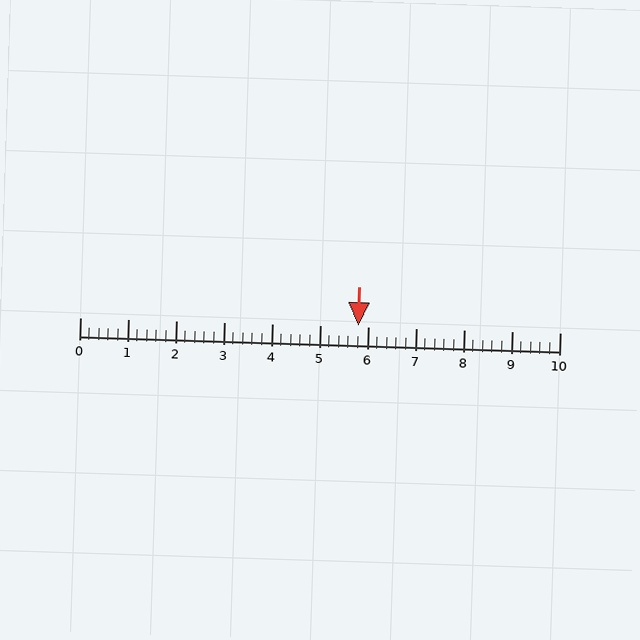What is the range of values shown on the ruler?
The ruler shows values from 0 to 10.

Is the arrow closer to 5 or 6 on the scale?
The arrow is closer to 6.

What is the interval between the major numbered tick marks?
The major tick marks are spaced 1 units apart.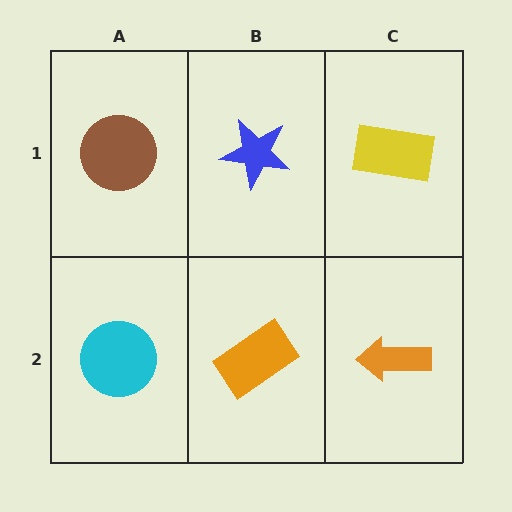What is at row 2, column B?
An orange rectangle.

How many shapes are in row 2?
3 shapes.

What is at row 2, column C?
An orange arrow.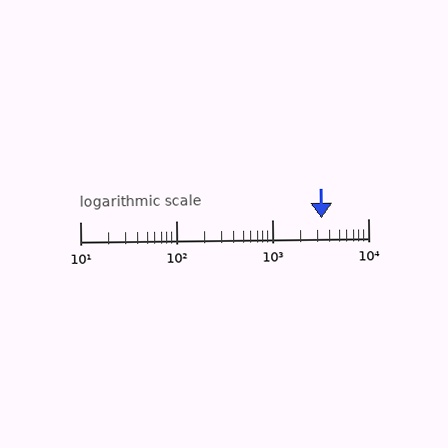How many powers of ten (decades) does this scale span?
The scale spans 3 decades, from 10 to 10000.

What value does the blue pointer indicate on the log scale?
The pointer indicates approximately 3300.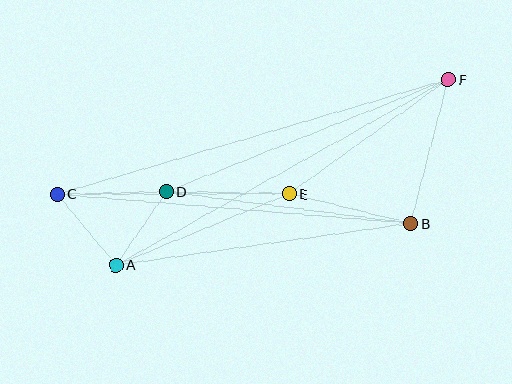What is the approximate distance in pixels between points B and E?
The distance between B and E is approximately 125 pixels.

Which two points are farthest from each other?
Points C and F are farthest from each other.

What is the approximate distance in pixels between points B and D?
The distance between B and D is approximately 247 pixels.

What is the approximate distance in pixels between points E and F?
The distance between E and F is approximately 196 pixels.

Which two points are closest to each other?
Points A and D are closest to each other.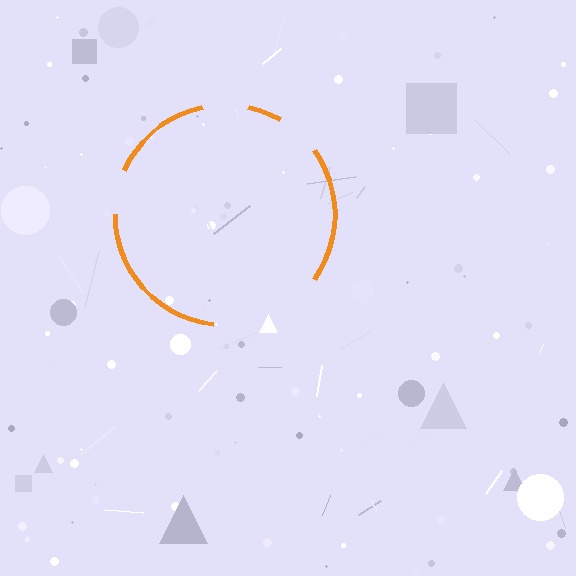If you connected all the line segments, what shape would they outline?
They would outline a circle.